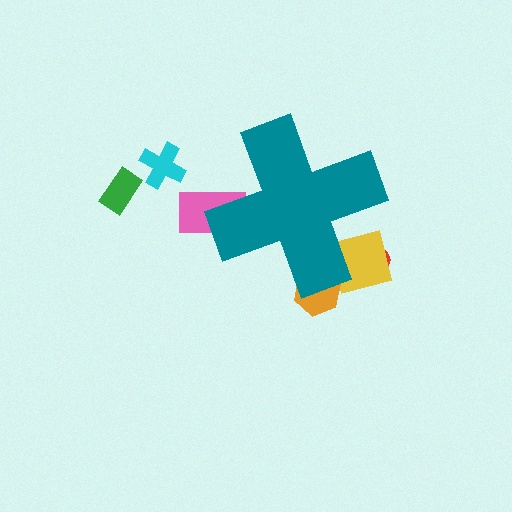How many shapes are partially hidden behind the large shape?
4 shapes are partially hidden.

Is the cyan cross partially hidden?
No, the cyan cross is fully visible.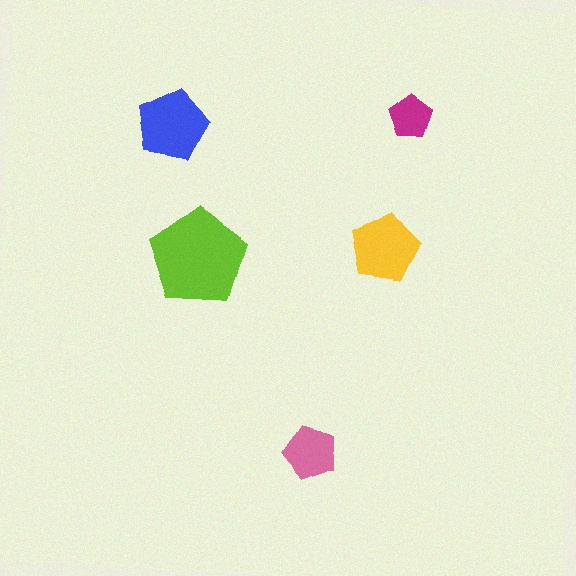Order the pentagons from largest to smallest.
the lime one, the blue one, the yellow one, the pink one, the magenta one.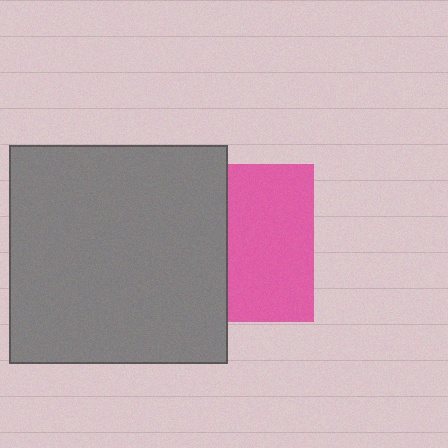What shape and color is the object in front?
The object in front is a gray square.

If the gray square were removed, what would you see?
You would see the complete pink square.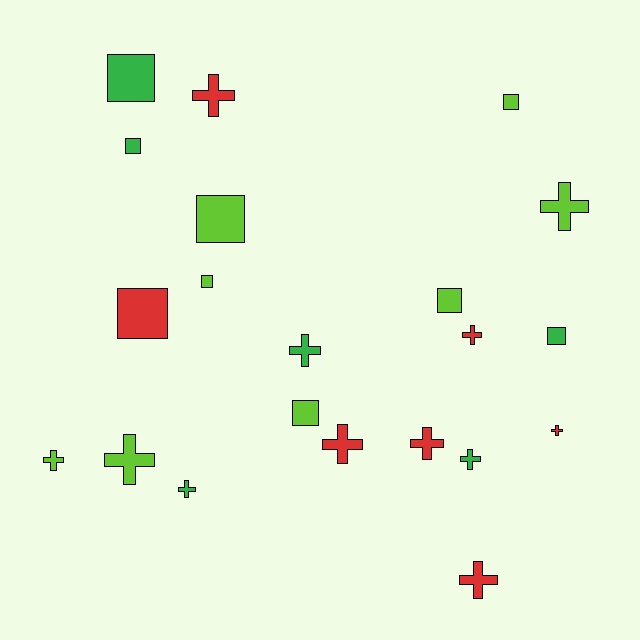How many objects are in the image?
There are 21 objects.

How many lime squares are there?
There are 5 lime squares.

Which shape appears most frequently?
Cross, with 12 objects.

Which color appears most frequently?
Lime, with 8 objects.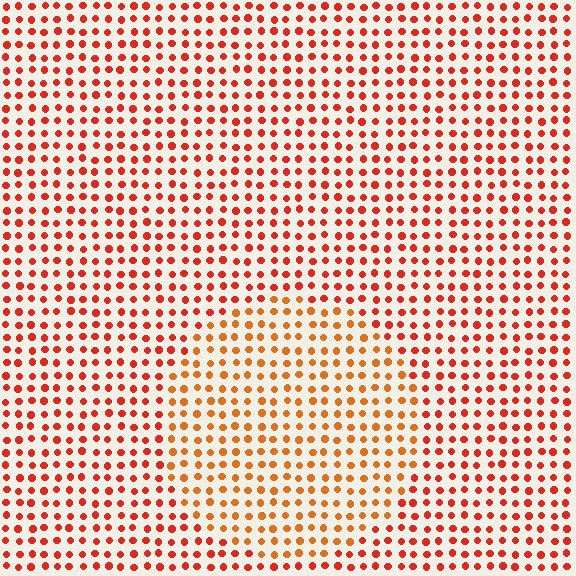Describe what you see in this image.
The image is filled with small red elements in a uniform arrangement. A circle-shaped region is visible where the elements are tinted to a slightly different hue, forming a subtle color boundary.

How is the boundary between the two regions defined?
The boundary is defined purely by a slight shift in hue (about 24 degrees). Spacing, size, and orientation are identical on both sides.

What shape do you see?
I see a circle.